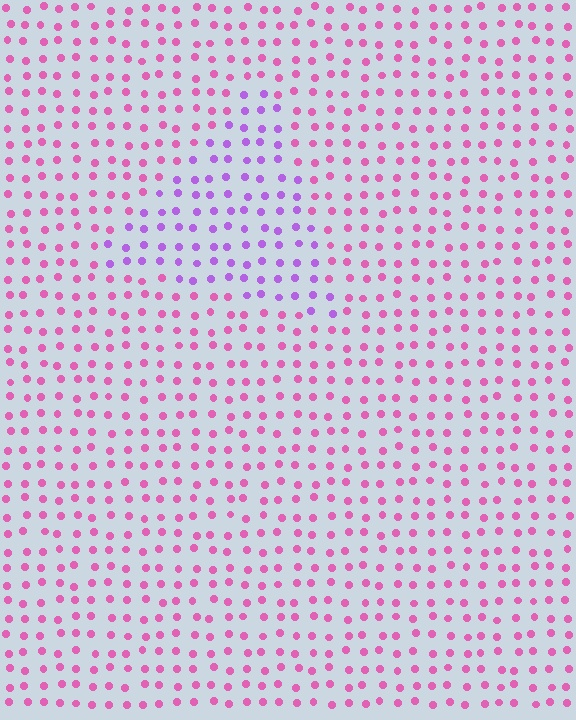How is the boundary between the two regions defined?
The boundary is defined purely by a slight shift in hue (about 42 degrees). Spacing, size, and orientation are identical on both sides.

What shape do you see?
I see a triangle.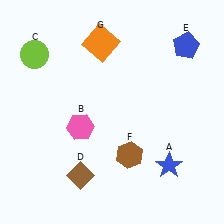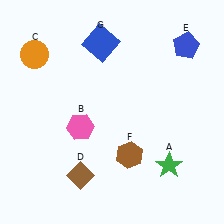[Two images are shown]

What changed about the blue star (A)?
In Image 1, A is blue. In Image 2, it changed to green.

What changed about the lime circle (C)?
In Image 1, C is lime. In Image 2, it changed to orange.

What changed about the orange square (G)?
In Image 1, G is orange. In Image 2, it changed to blue.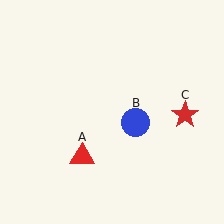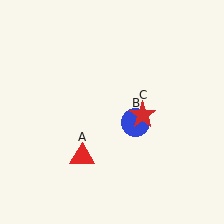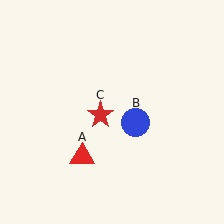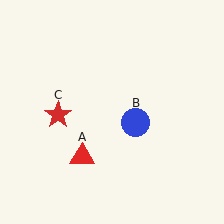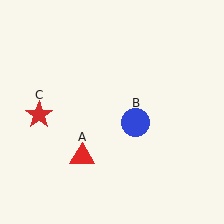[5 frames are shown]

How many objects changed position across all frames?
1 object changed position: red star (object C).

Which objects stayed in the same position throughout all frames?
Red triangle (object A) and blue circle (object B) remained stationary.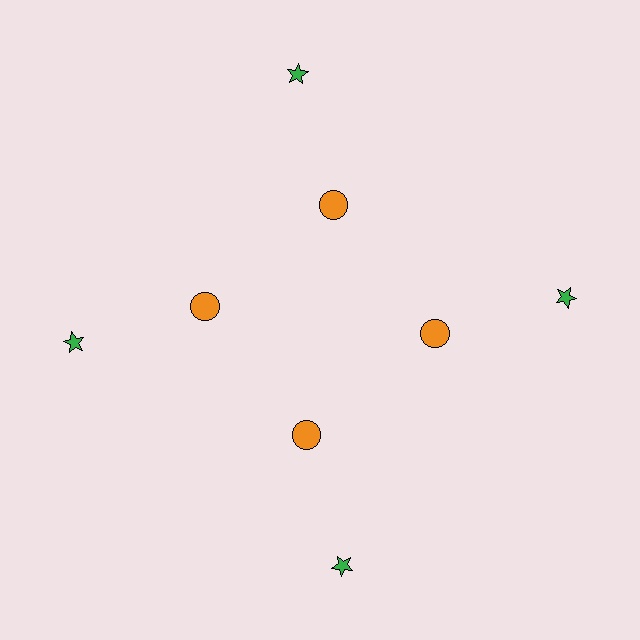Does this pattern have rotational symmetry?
Yes, this pattern has 4-fold rotational symmetry. It looks the same after rotating 90 degrees around the center.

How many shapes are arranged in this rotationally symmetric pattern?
There are 8 shapes, arranged in 4 groups of 2.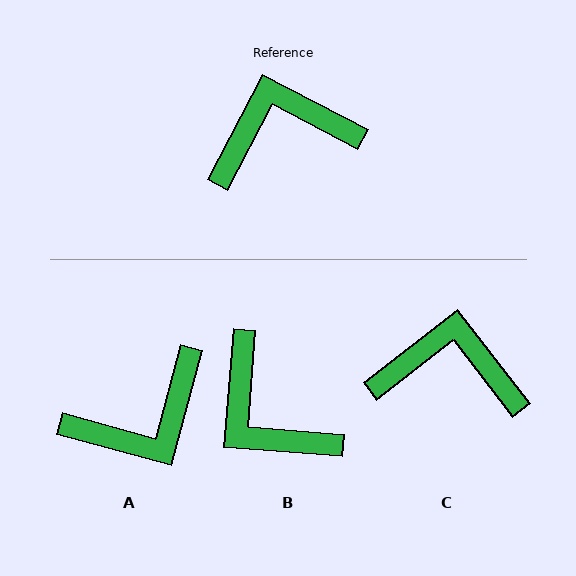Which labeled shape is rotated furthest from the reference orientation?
A, about 168 degrees away.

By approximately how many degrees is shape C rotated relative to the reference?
Approximately 24 degrees clockwise.